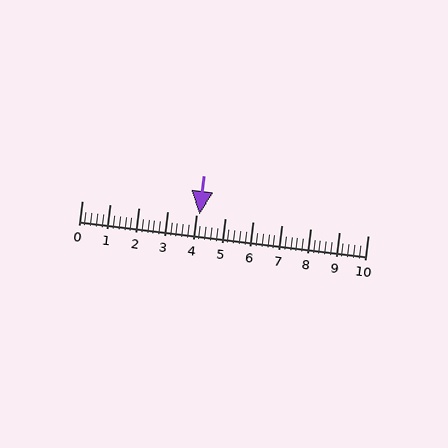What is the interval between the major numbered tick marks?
The major tick marks are spaced 1 units apart.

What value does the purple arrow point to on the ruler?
The purple arrow points to approximately 4.1.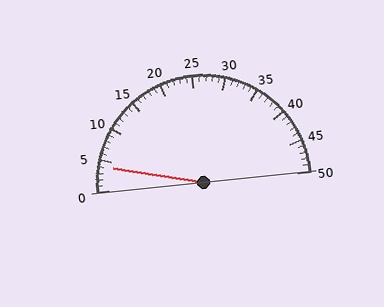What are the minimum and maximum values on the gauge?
The gauge ranges from 0 to 50.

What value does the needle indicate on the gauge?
The needle indicates approximately 4.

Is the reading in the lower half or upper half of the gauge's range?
The reading is in the lower half of the range (0 to 50).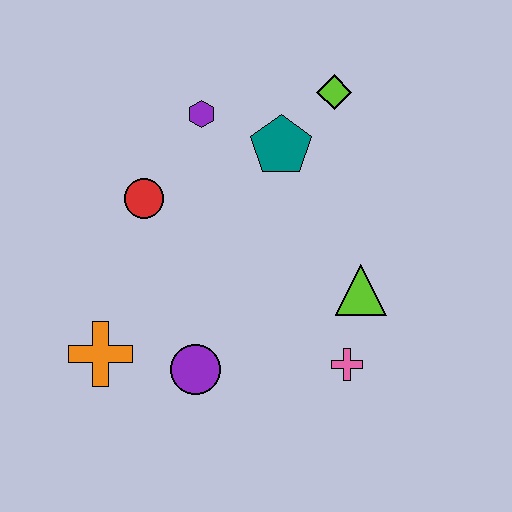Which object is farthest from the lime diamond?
The orange cross is farthest from the lime diamond.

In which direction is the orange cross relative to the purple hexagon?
The orange cross is below the purple hexagon.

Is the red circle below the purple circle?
No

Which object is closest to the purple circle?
The orange cross is closest to the purple circle.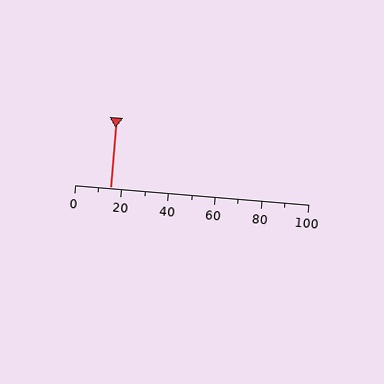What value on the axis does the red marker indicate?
The marker indicates approximately 15.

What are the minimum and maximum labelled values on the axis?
The axis runs from 0 to 100.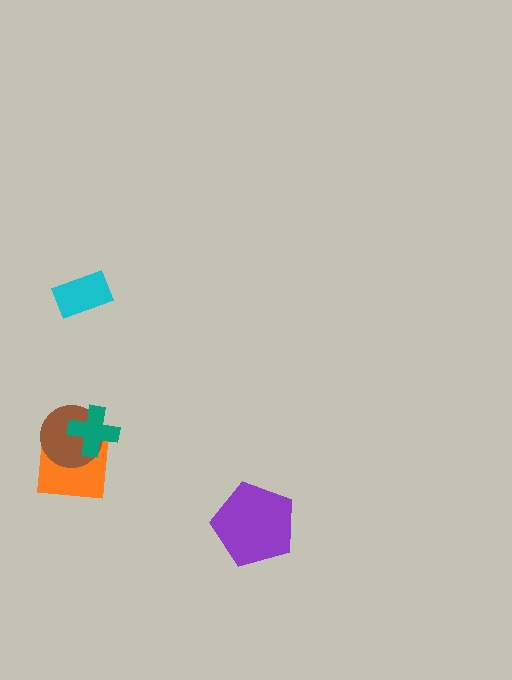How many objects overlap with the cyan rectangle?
0 objects overlap with the cyan rectangle.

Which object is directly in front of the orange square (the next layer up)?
The brown circle is directly in front of the orange square.